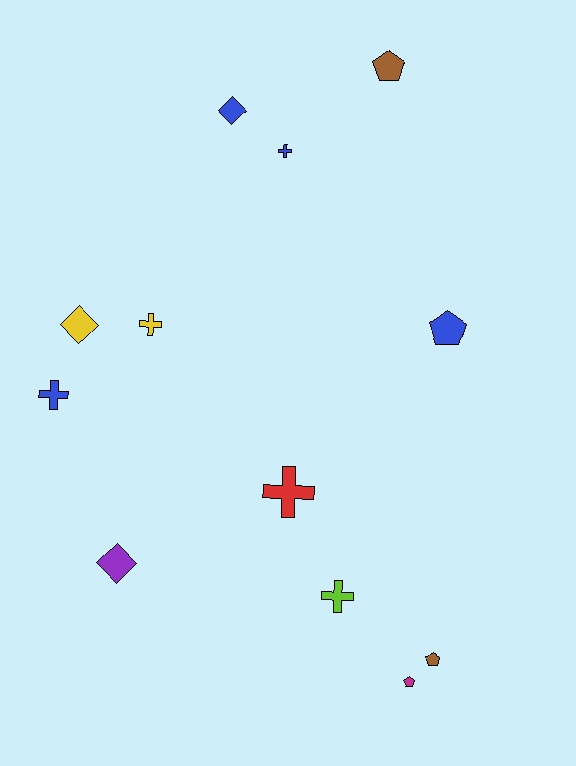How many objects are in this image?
There are 12 objects.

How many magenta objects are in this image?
There is 1 magenta object.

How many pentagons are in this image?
There are 4 pentagons.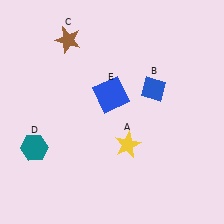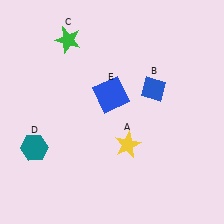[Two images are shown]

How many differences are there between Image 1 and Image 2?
There is 1 difference between the two images.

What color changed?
The star (C) changed from brown in Image 1 to green in Image 2.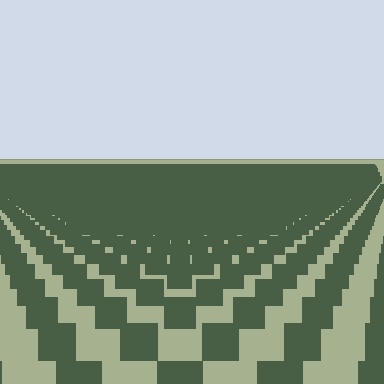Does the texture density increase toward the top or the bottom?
Density increases toward the top.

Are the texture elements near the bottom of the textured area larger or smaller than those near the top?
Larger. Near the bottom, elements are closer to the viewer and appear at a bigger on-screen size.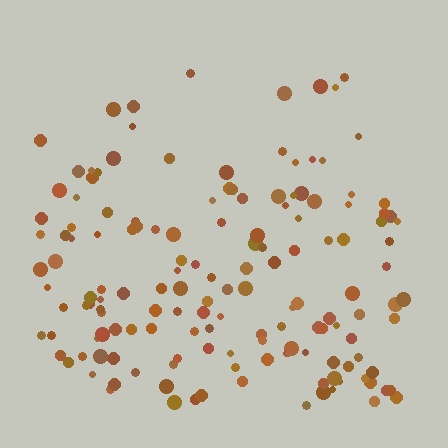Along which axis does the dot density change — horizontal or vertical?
Vertical.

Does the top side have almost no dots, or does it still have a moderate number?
Still a moderate number, just noticeably fewer than the bottom.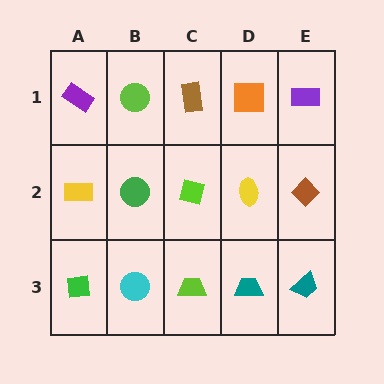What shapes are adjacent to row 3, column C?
A lime square (row 2, column C), a cyan circle (row 3, column B), a teal trapezoid (row 3, column D).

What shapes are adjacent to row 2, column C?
A brown rectangle (row 1, column C), a lime trapezoid (row 3, column C), a green circle (row 2, column B), a yellow ellipse (row 2, column D).